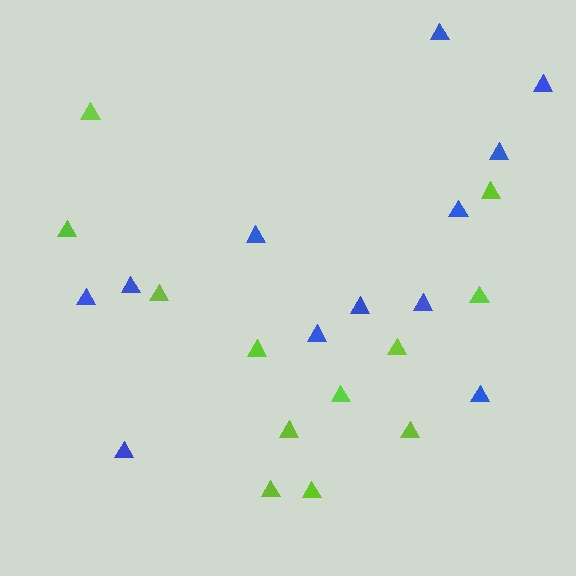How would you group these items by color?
There are 2 groups: one group of blue triangles (12) and one group of lime triangles (12).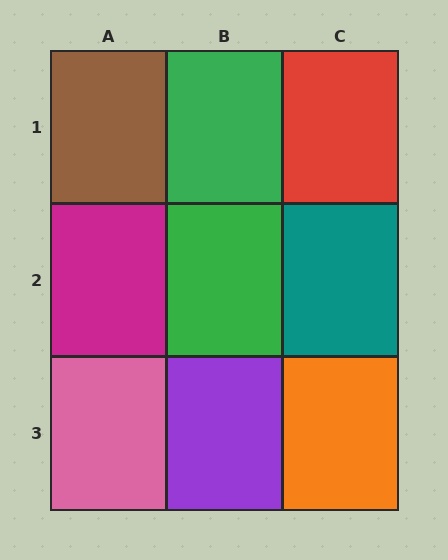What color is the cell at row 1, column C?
Red.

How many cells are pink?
1 cell is pink.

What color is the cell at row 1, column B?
Green.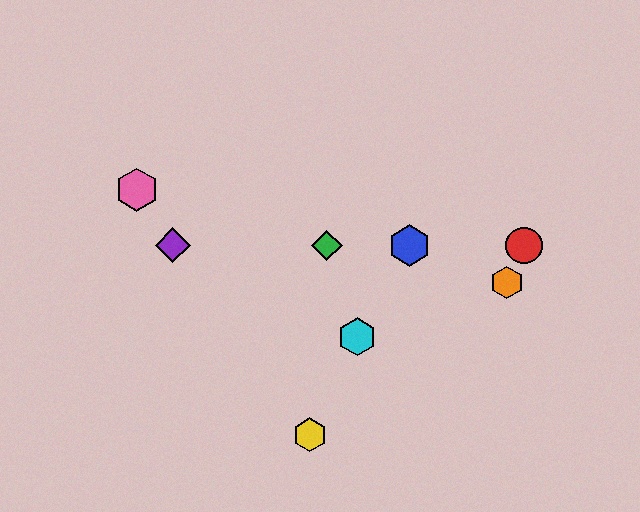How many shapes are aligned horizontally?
4 shapes (the red circle, the blue hexagon, the green diamond, the purple diamond) are aligned horizontally.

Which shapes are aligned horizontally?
The red circle, the blue hexagon, the green diamond, the purple diamond are aligned horizontally.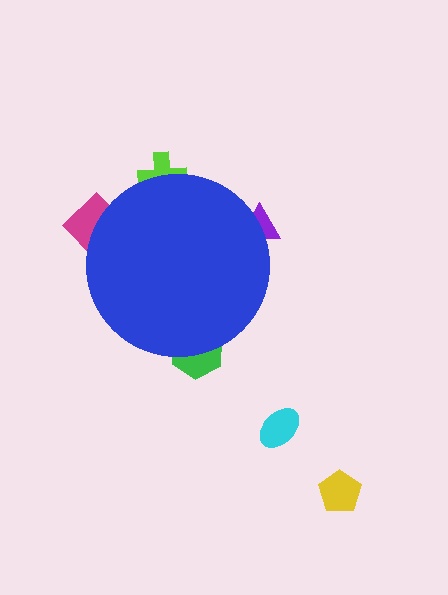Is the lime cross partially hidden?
Yes, the lime cross is partially hidden behind the blue circle.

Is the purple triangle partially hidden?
Yes, the purple triangle is partially hidden behind the blue circle.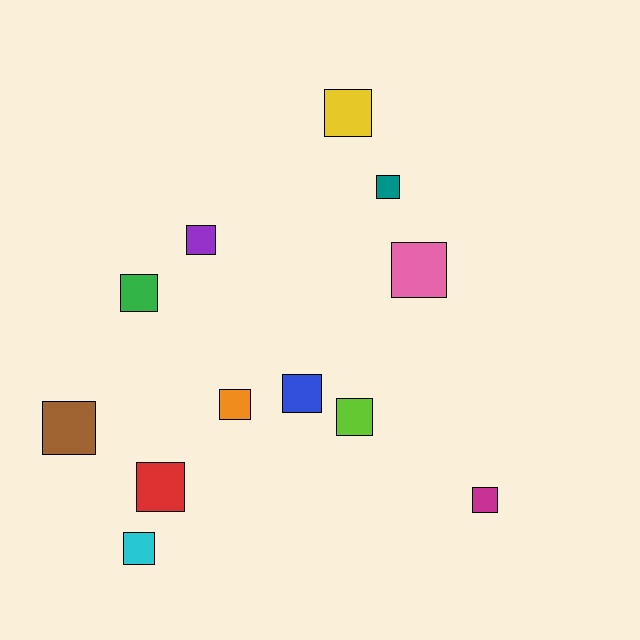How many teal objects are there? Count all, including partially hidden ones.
There is 1 teal object.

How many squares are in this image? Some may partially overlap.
There are 12 squares.